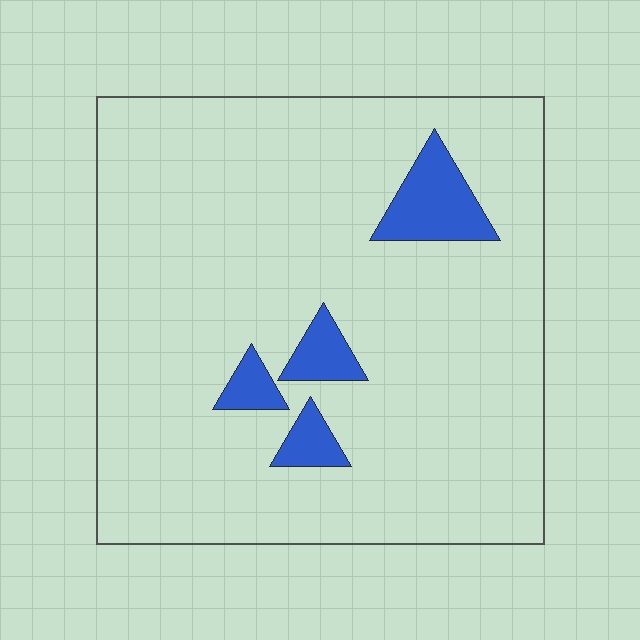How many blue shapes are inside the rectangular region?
4.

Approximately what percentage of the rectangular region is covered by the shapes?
Approximately 10%.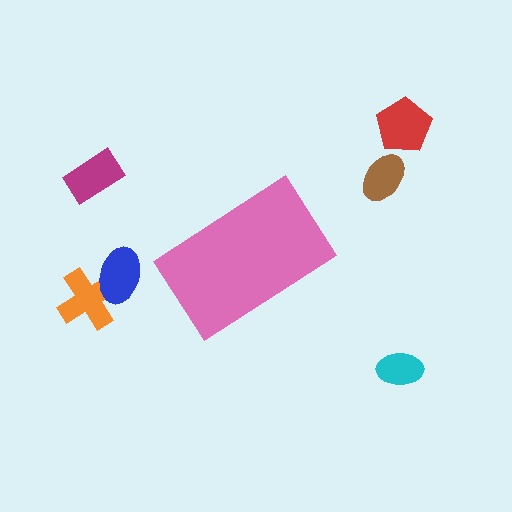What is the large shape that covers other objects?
A pink rectangle.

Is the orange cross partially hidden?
No, the orange cross is fully visible.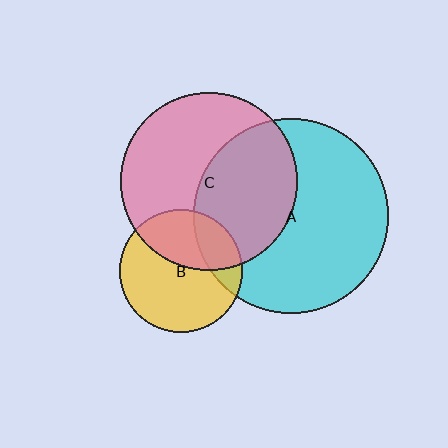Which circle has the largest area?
Circle A (cyan).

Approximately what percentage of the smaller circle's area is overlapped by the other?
Approximately 45%.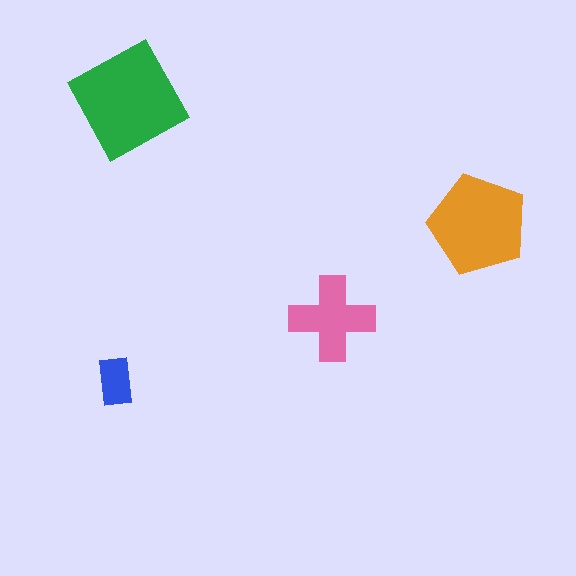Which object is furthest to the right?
The orange pentagon is rightmost.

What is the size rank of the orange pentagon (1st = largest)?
2nd.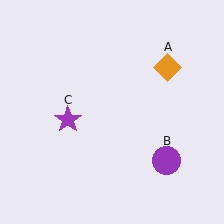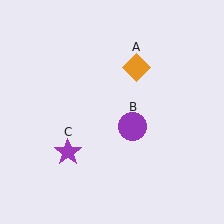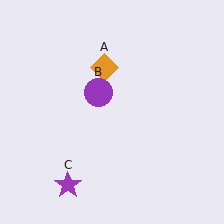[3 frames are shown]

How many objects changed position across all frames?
3 objects changed position: orange diamond (object A), purple circle (object B), purple star (object C).